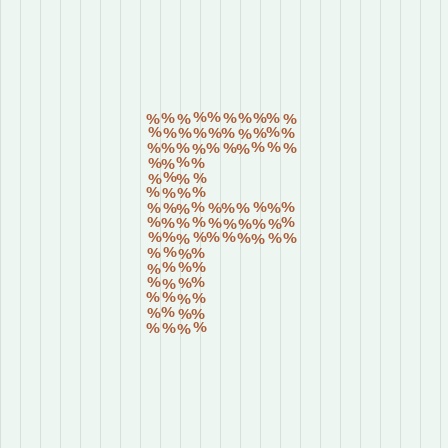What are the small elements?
The small elements are percent signs.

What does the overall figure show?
The overall figure shows the letter F.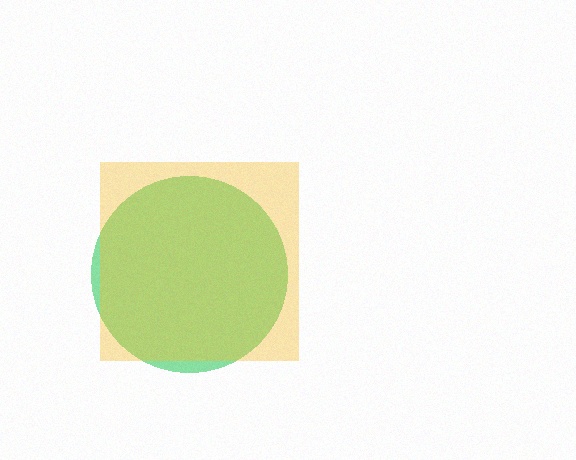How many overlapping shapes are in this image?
There are 2 overlapping shapes in the image.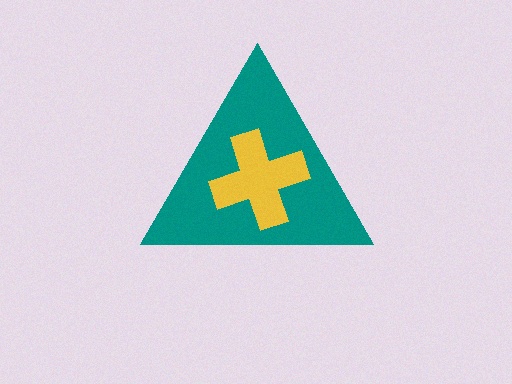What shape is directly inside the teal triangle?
The yellow cross.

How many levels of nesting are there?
2.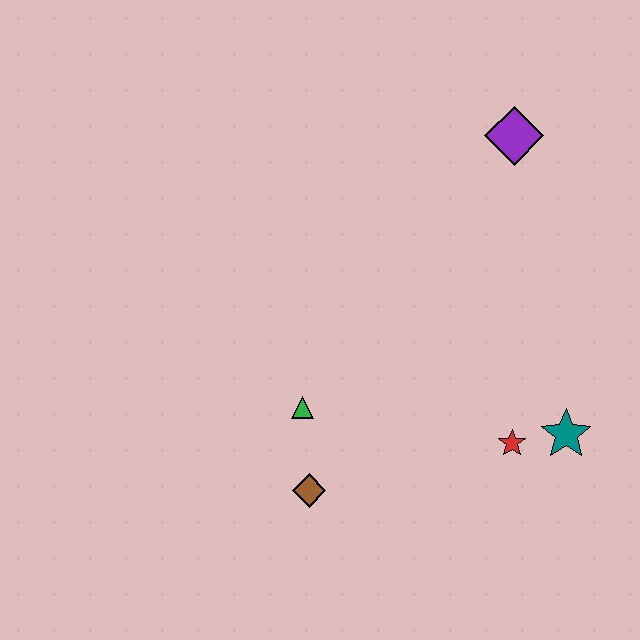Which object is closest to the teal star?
The red star is closest to the teal star.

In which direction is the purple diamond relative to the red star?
The purple diamond is above the red star.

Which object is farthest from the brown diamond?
The purple diamond is farthest from the brown diamond.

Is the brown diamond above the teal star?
No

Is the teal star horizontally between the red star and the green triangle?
No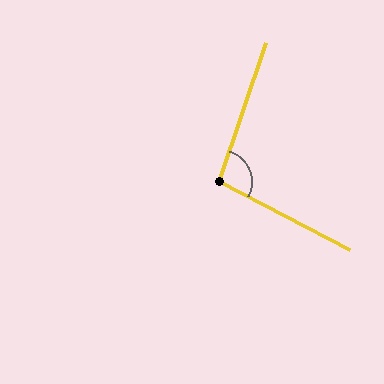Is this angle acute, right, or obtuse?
It is obtuse.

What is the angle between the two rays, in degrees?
Approximately 99 degrees.